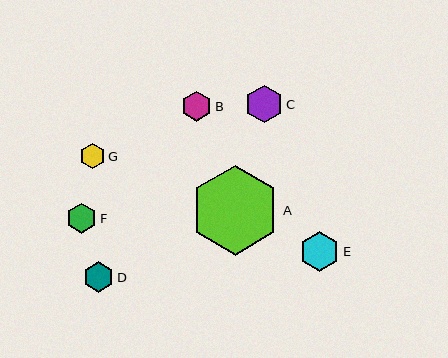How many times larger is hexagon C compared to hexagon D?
Hexagon C is approximately 1.2 times the size of hexagon D.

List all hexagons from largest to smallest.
From largest to smallest: A, E, C, D, B, F, G.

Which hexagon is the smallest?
Hexagon G is the smallest with a size of approximately 25 pixels.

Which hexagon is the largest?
Hexagon A is the largest with a size of approximately 90 pixels.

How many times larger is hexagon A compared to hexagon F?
Hexagon A is approximately 3.0 times the size of hexagon F.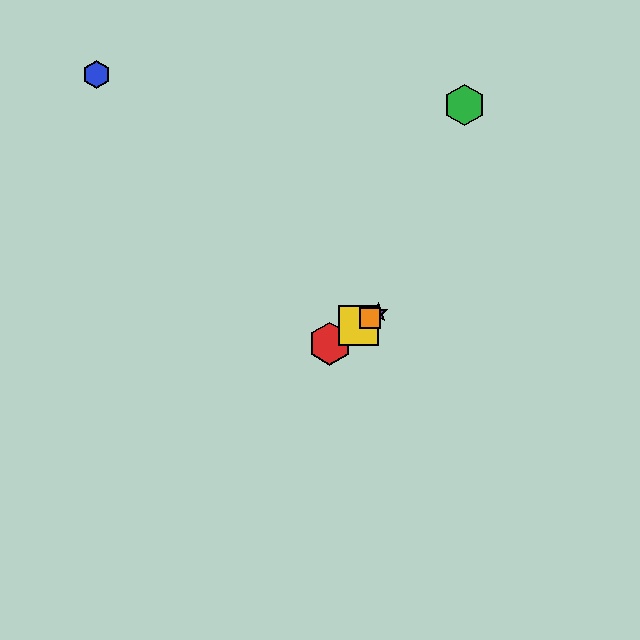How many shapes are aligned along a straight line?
4 shapes (the red hexagon, the yellow square, the purple star, the orange square) are aligned along a straight line.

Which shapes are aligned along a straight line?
The red hexagon, the yellow square, the purple star, the orange square are aligned along a straight line.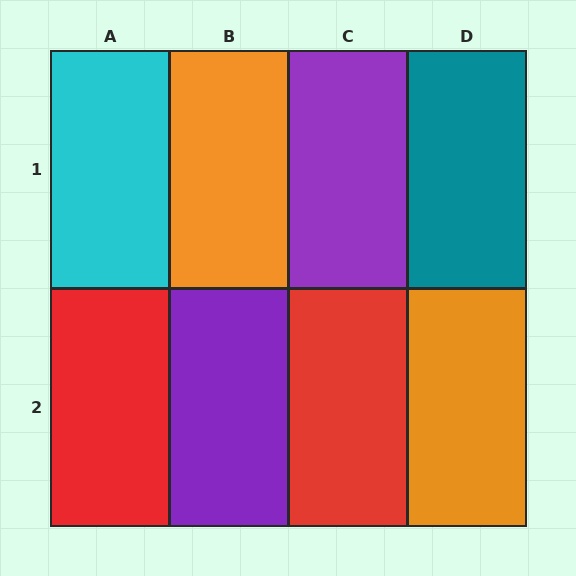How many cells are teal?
1 cell is teal.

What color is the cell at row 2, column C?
Red.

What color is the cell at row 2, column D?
Orange.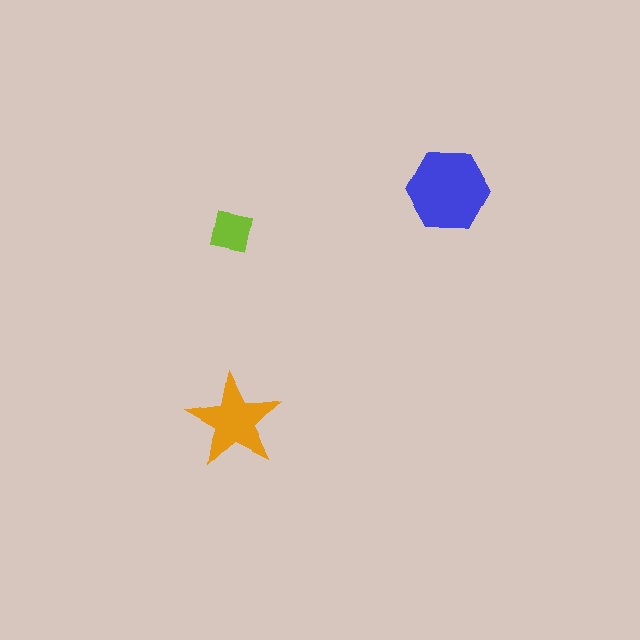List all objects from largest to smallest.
The blue hexagon, the orange star, the lime square.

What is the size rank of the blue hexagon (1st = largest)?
1st.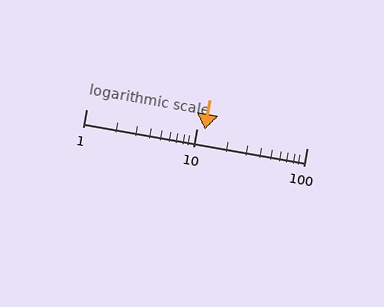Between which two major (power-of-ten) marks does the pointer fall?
The pointer is between 10 and 100.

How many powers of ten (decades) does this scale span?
The scale spans 2 decades, from 1 to 100.